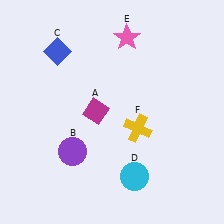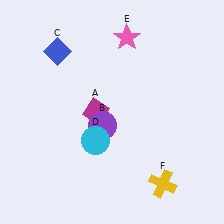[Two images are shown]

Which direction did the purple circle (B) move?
The purple circle (B) moved right.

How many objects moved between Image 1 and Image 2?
3 objects moved between the two images.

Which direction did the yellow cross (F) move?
The yellow cross (F) moved down.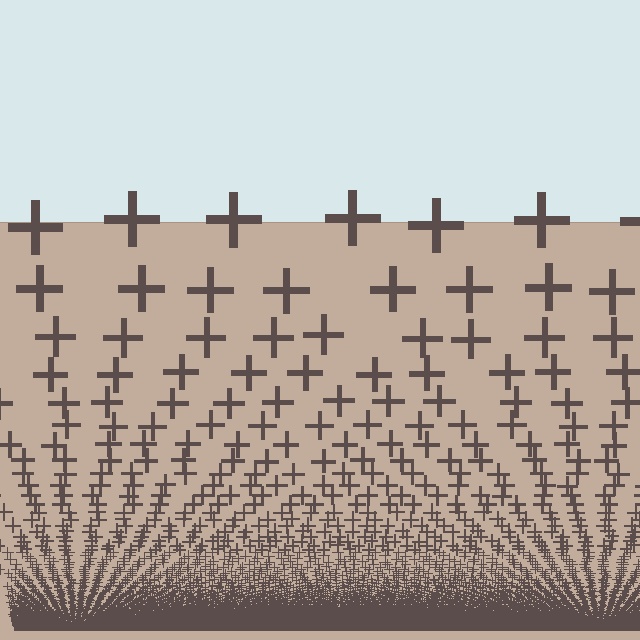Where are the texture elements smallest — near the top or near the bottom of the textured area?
Near the bottom.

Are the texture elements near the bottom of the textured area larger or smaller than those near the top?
Smaller. The gradient is inverted — elements near the bottom are smaller and denser.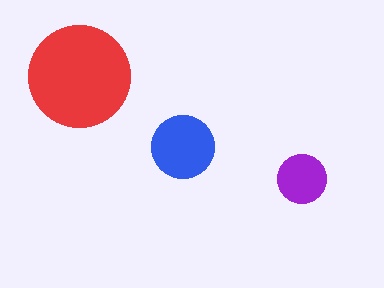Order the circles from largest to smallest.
the red one, the blue one, the purple one.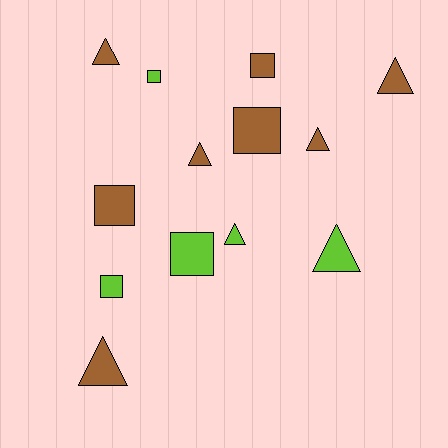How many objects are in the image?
There are 13 objects.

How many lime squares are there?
There are 3 lime squares.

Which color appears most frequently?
Brown, with 8 objects.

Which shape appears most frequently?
Triangle, with 7 objects.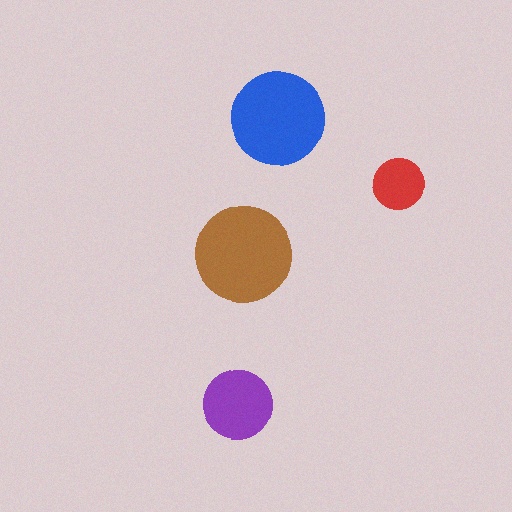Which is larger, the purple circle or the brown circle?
The brown one.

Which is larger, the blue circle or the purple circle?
The blue one.